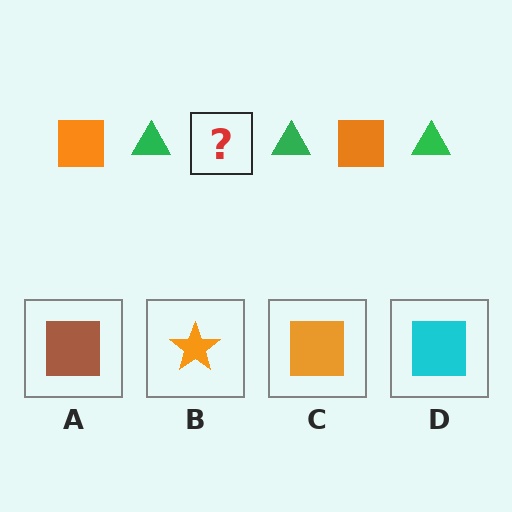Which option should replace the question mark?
Option C.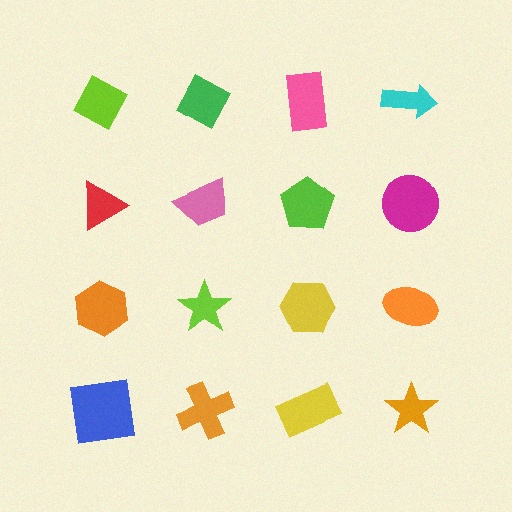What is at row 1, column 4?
A cyan arrow.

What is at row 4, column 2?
An orange cross.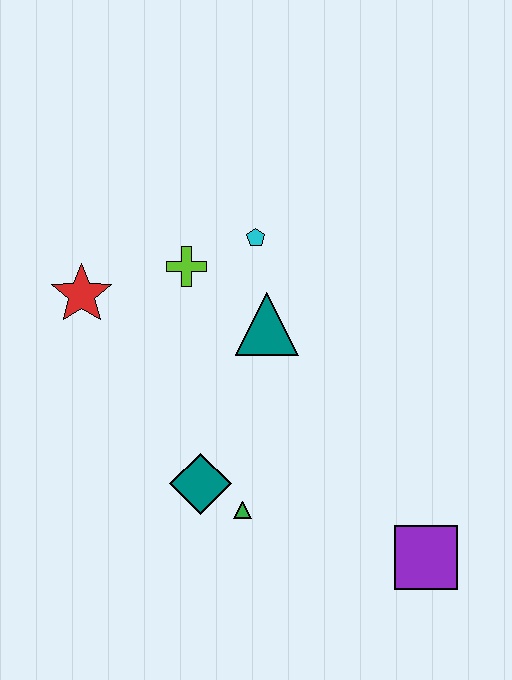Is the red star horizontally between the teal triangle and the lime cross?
No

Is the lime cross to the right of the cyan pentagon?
No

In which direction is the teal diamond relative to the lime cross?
The teal diamond is below the lime cross.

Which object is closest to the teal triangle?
The cyan pentagon is closest to the teal triangle.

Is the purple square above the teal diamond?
No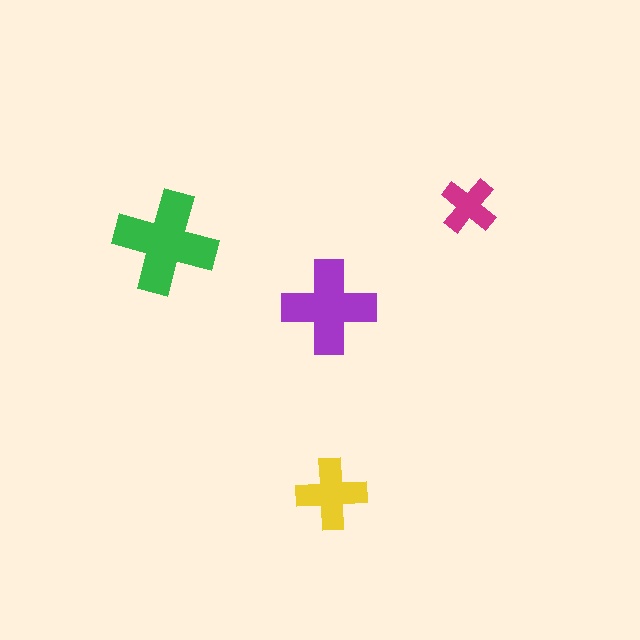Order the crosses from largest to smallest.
the green one, the purple one, the yellow one, the magenta one.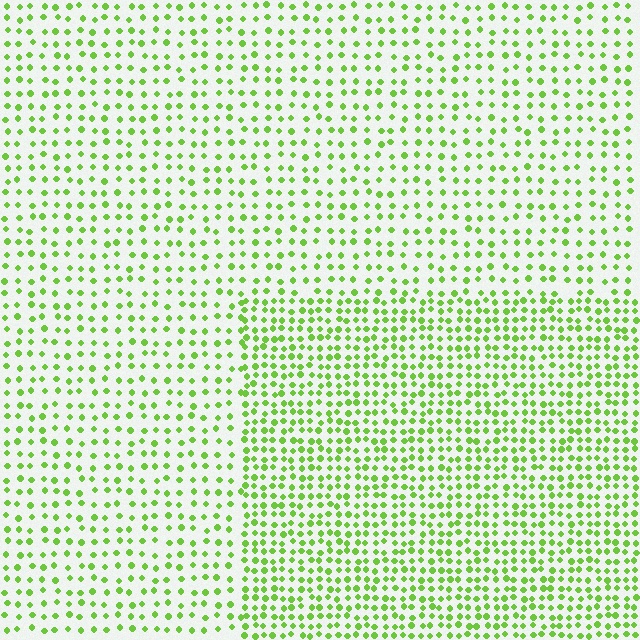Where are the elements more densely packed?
The elements are more densely packed inside the rectangle boundary.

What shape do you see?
I see a rectangle.